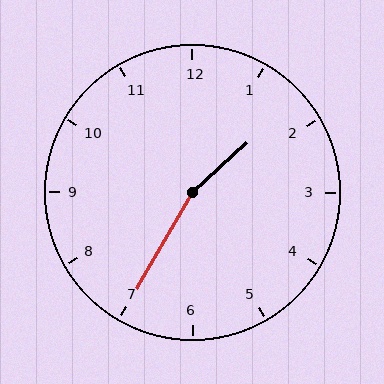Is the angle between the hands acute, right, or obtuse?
It is obtuse.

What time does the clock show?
1:35.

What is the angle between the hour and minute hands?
Approximately 162 degrees.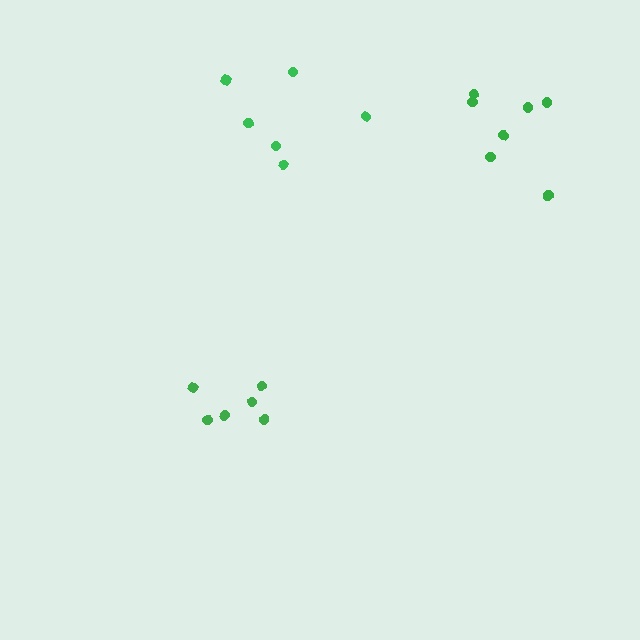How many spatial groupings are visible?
There are 3 spatial groupings.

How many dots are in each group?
Group 1: 7 dots, Group 2: 6 dots, Group 3: 6 dots (19 total).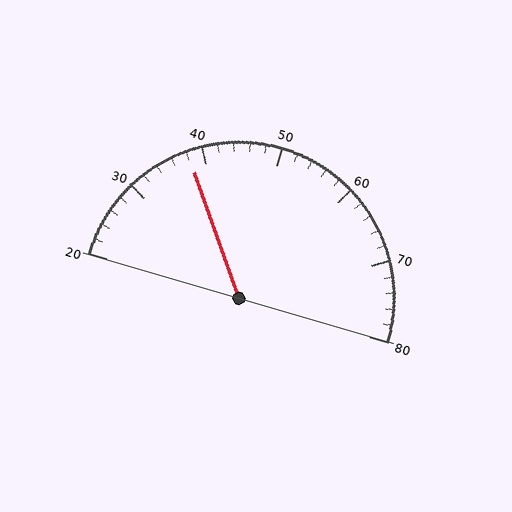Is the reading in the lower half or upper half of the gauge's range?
The reading is in the lower half of the range (20 to 80).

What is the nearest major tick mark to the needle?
The nearest major tick mark is 40.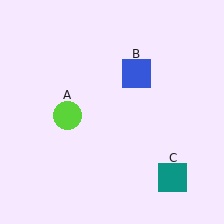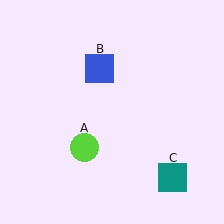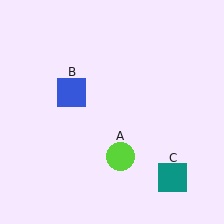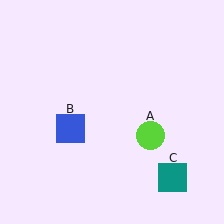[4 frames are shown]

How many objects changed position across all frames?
2 objects changed position: lime circle (object A), blue square (object B).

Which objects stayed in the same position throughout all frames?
Teal square (object C) remained stationary.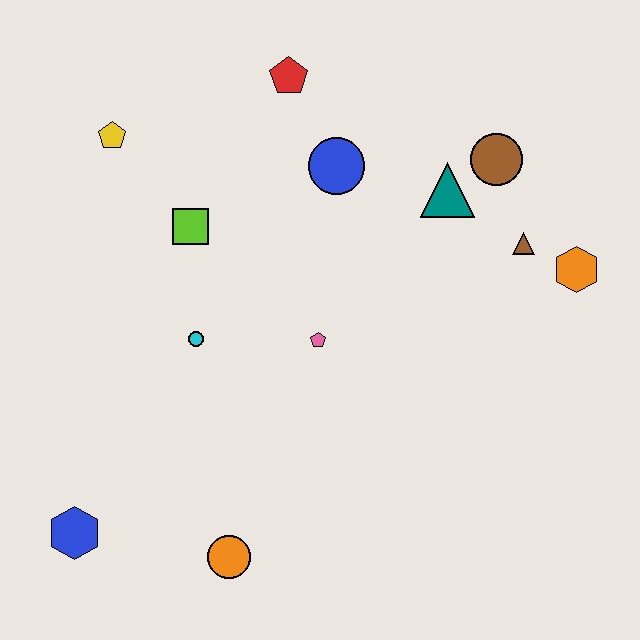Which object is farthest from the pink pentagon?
The blue hexagon is farthest from the pink pentagon.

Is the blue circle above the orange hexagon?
Yes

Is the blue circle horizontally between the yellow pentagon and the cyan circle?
No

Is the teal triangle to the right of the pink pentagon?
Yes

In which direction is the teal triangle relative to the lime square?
The teal triangle is to the right of the lime square.